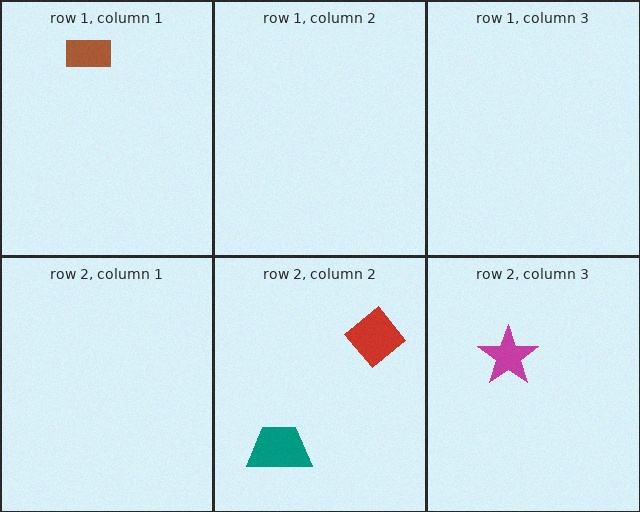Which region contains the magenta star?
The row 2, column 3 region.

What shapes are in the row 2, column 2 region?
The teal trapezoid, the red diamond.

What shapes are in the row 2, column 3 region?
The magenta star.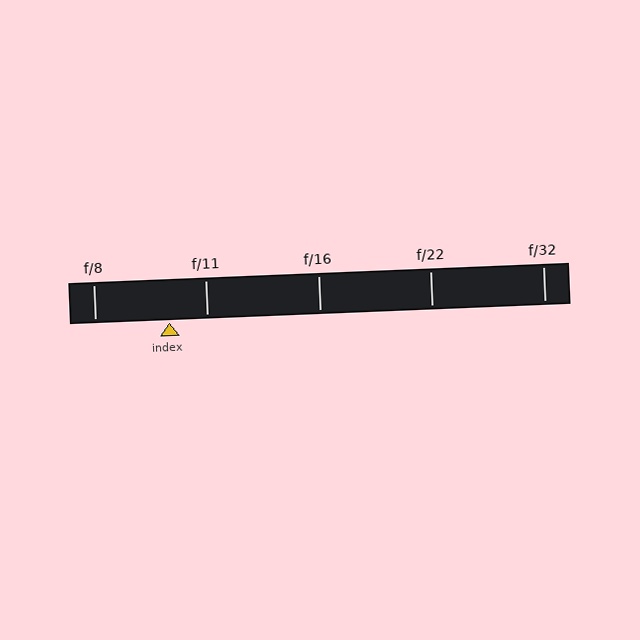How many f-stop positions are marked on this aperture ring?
There are 5 f-stop positions marked.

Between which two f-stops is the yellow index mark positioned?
The index mark is between f/8 and f/11.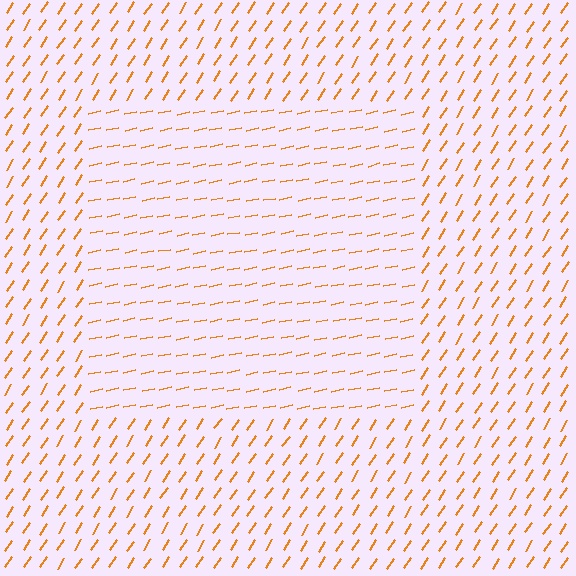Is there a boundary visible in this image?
Yes, there is a texture boundary formed by a change in line orientation.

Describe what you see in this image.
The image is filled with small orange line segments. A rectangle region in the image has lines oriented differently from the surrounding lines, creating a visible texture boundary.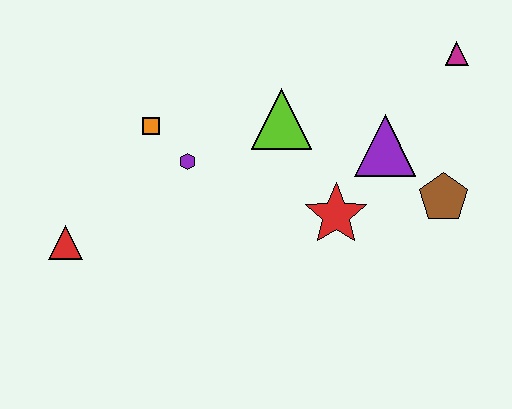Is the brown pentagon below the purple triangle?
Yes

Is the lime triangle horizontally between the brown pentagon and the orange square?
Yes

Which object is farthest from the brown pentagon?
The red triangle is farthest from the brown pentagon.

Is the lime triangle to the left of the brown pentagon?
Yes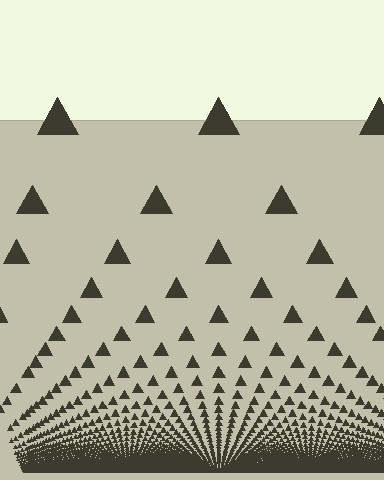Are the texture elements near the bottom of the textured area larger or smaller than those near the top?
Smaller. The gradient is inverted — elements near the bottom are smaller and denser.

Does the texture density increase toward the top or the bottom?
Density increases toward the bottom.